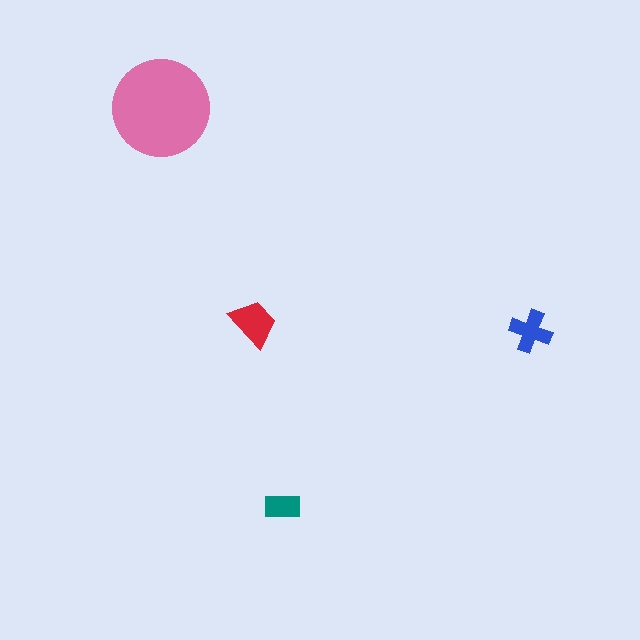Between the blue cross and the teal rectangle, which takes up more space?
The blue cross.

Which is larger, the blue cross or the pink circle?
The pink circle.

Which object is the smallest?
The teal rectangle.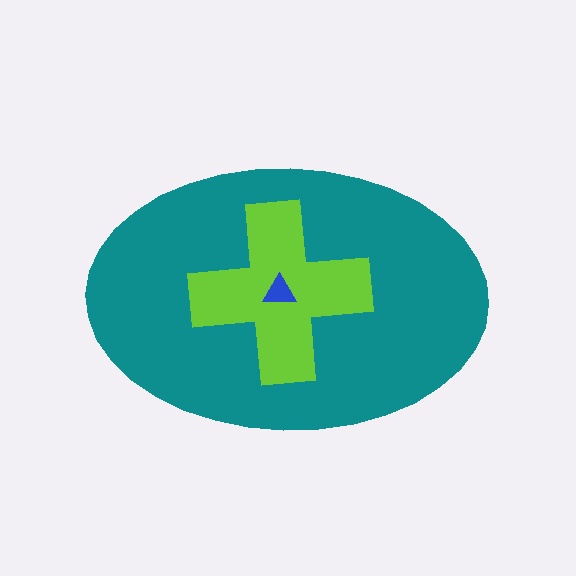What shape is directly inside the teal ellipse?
The lime cross.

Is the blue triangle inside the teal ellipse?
Yes.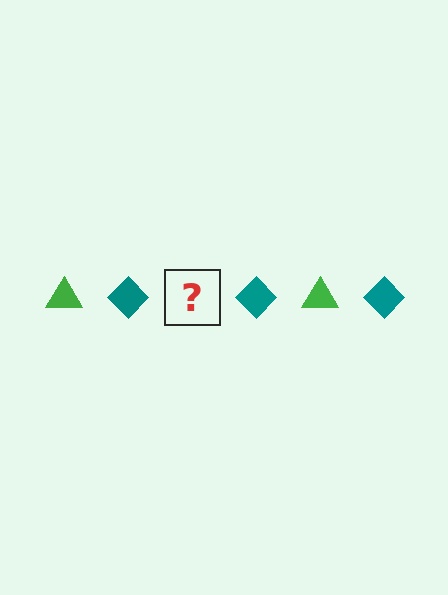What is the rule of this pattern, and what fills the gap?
The rule is that the pattern alternates between green triangle and teal diamond. The gap should be filled with a green triangle.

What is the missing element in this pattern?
The missing element is a green triangle.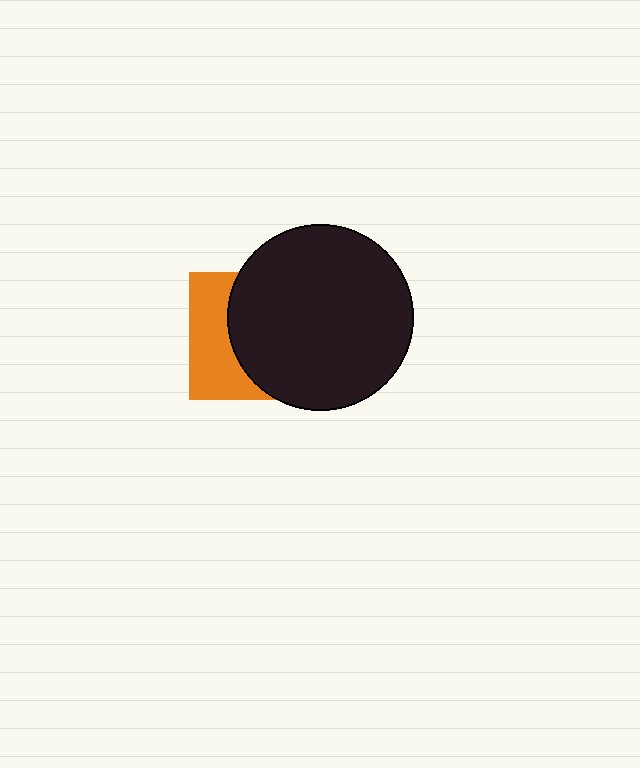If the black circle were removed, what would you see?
You would see the complete orange square.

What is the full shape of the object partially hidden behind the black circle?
The partially hidden object is an orange square.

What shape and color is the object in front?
The object in front is a black circle.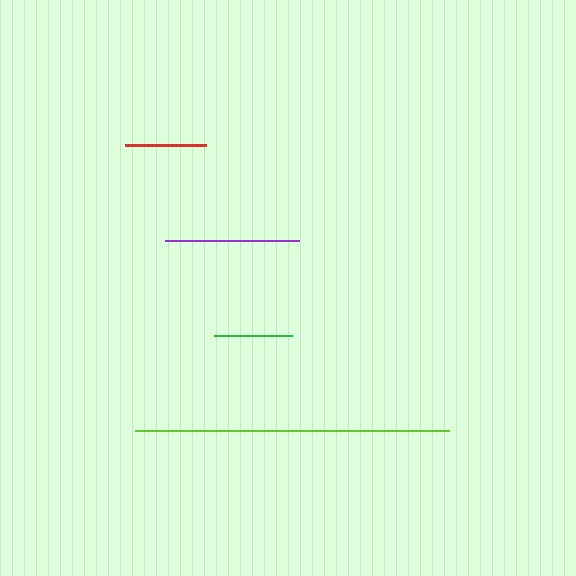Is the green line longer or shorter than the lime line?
The lime line is longer than the green line.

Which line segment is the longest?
The lime line is the longest at approximately 314 pixels.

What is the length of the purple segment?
The purple segment is approximately 134 pixels long.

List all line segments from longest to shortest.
From longest to shortest: lime, purple, red, green.